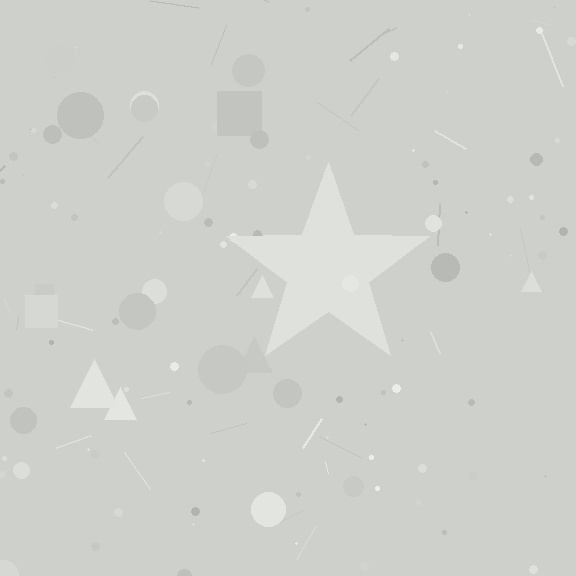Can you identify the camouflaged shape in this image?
The camouflaged shape is a star.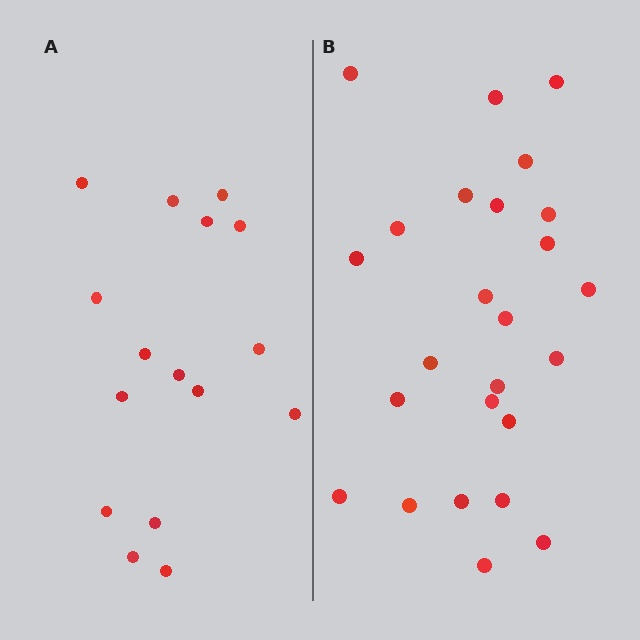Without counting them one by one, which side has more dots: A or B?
Region B (the right region) has more dots.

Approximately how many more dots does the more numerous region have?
Region B has roughly 8 or so more dots than region A.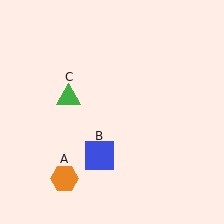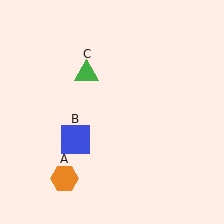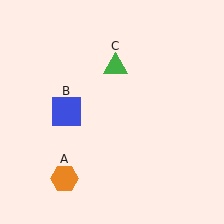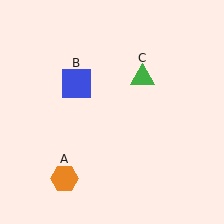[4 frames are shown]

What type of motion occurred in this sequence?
The blue square (object B), green triangle (object C) rotated clockwise around the center of the scene.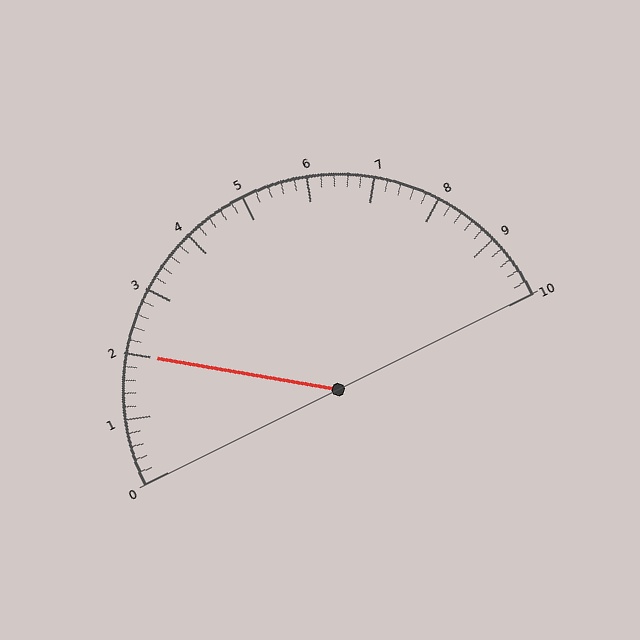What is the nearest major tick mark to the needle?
The nearest major tick mark is 2.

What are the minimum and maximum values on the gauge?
The gauge ranges from 0 to 10.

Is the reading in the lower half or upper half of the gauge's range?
The reading is in the lower half of the range (0 to 10).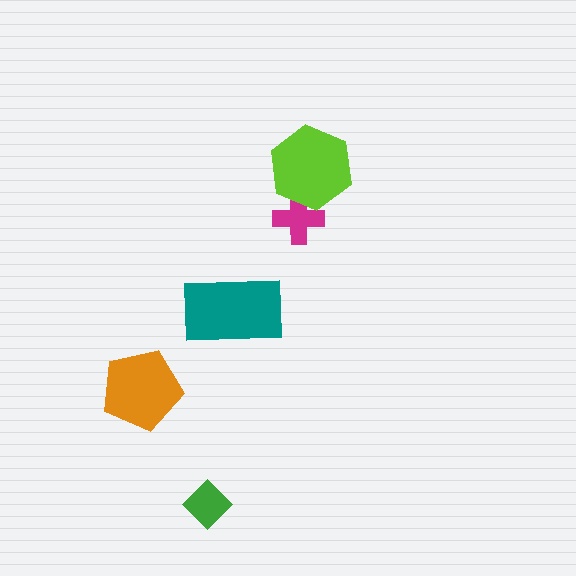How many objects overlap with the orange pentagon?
0 objects overlap with the orange pentagon.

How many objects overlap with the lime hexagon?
1 object overlaps with the lime hexagon.